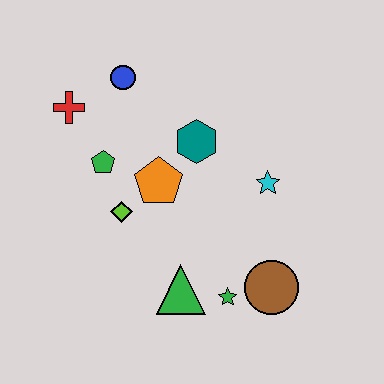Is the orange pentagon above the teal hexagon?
No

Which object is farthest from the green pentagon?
The brown circle is farthest from the green pentagon.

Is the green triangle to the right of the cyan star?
No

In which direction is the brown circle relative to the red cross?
The brown circle is to the right of the red cross.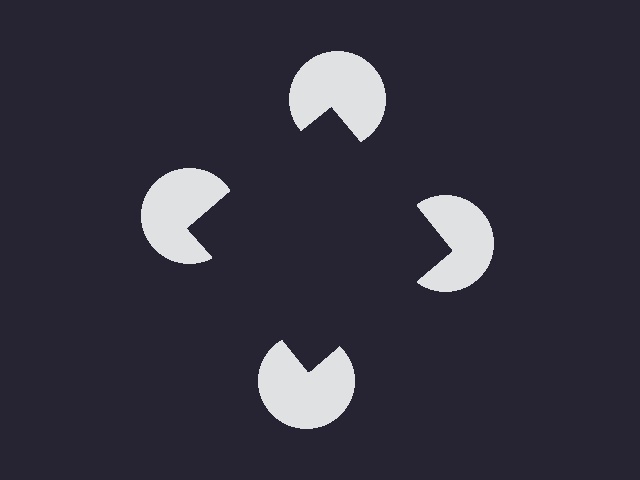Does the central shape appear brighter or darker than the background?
It typically appears slightly darker than the background, even though no actual brightness change is drawn.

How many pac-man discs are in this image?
There are 4 — one at each vertex of the illusory square.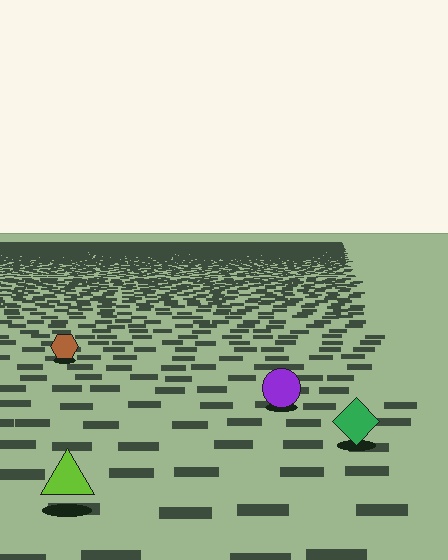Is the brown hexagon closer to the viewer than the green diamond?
No. The green diamond is closer — you can tell from the texture gradient: the ground texture is coarser near it.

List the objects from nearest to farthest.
From nearest to farthest: the lime triangle, the green diamond, the purple circle, the brown hexagon.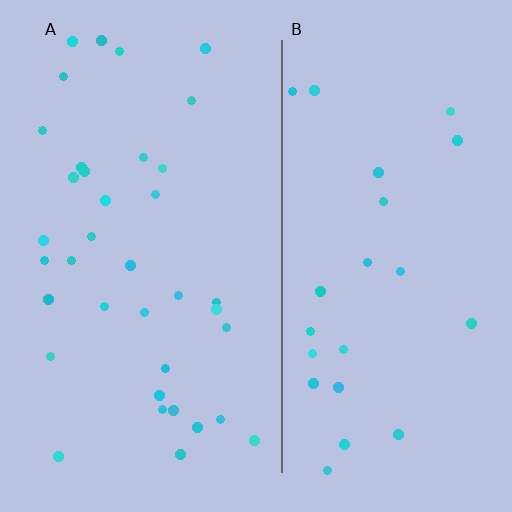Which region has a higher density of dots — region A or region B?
A (the left).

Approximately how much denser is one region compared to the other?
Approximately 1.6× — region A over region B.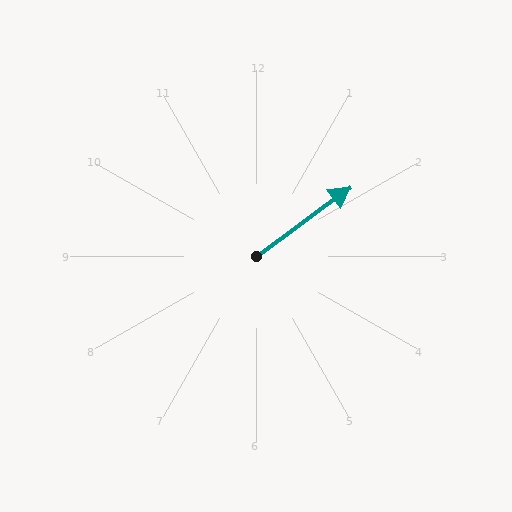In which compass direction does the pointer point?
Northeast.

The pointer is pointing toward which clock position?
Roughly 2 o'clock.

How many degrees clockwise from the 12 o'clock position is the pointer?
Approximately 54 degrees.